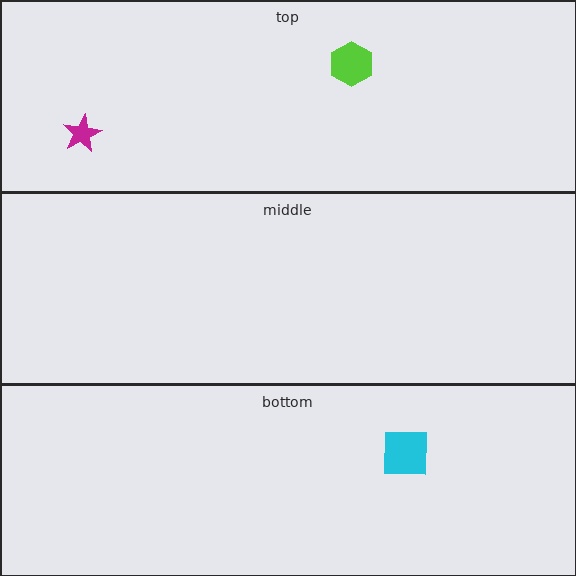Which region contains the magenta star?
The top region.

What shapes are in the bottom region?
The cyan square.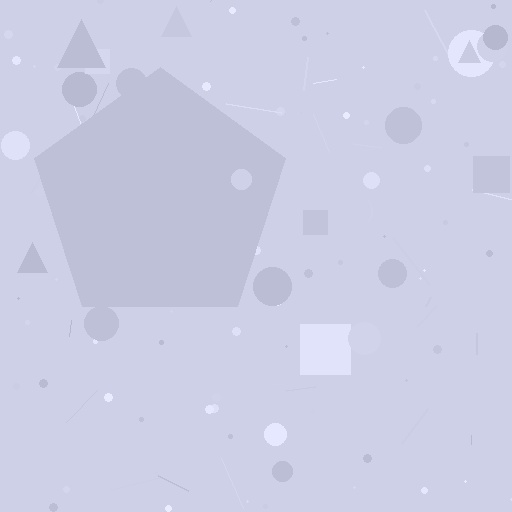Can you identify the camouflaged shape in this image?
The camouflaged shape is a pentagon.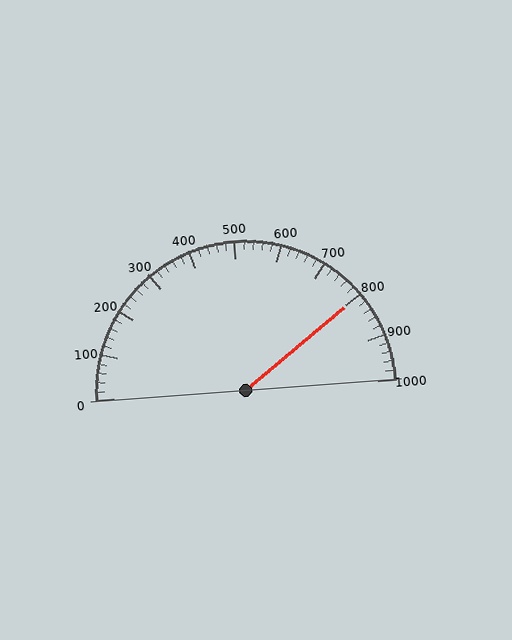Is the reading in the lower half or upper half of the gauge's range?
The reading is in the upper half of the range (0 to 1000).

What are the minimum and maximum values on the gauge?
The gauge ranges from 0 to 1000.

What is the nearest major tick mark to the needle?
The nearest major tick mark is 800.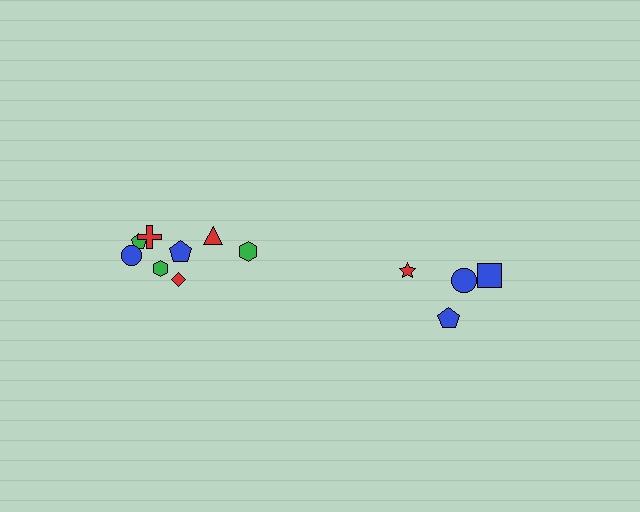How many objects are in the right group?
There are 4 objects.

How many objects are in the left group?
There are 8 objects.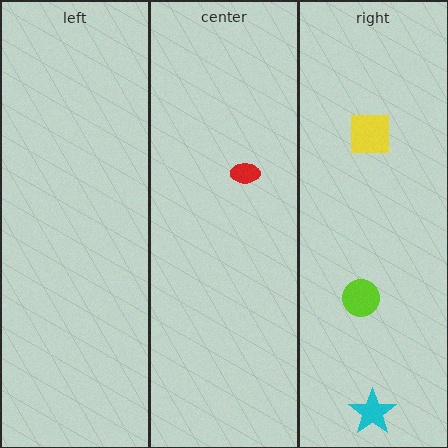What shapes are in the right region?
The yellow square, the cyan star, the lime circle.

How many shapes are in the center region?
1.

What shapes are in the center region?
The red ellipse.